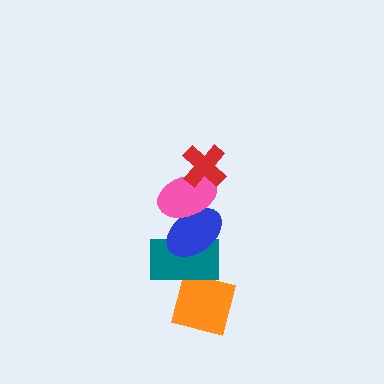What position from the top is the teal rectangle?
The teal rectangle is 4th from the top.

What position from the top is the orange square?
The orange square is 5th from the top.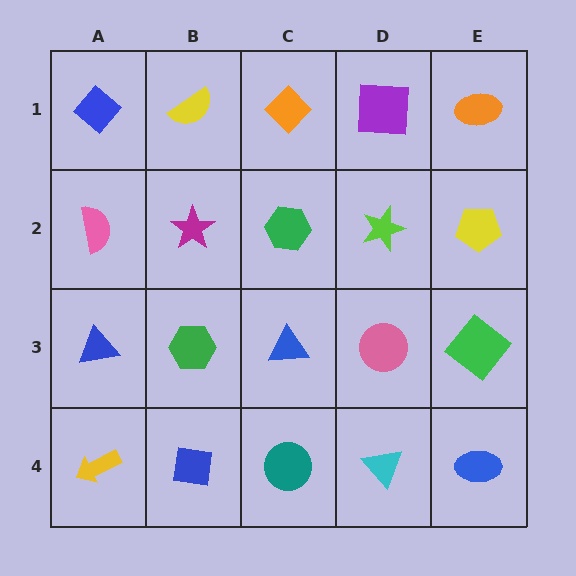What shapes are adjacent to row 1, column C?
A green hexagon (row 2, column C), a yellow semicircle (row 1, column B), a purple square (row 1, column D).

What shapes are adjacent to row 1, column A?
A pink semicircle (row 2, column A), a yellow semicircle (row 1, column B).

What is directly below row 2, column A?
A blue triangle.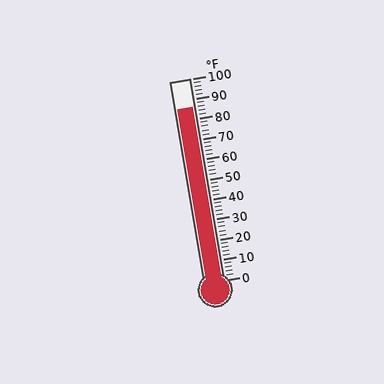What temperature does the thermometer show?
The thermometer shows approximately 86°F.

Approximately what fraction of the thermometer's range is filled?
The thermometer is filled to approximately 85% of its range.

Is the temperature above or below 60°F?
The temperature is above 60°F.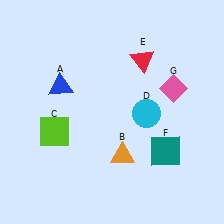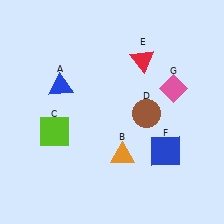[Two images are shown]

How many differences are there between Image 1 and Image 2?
There are 2 differences between the two images.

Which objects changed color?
D changed from cyan to brown. F changed from teal to blue.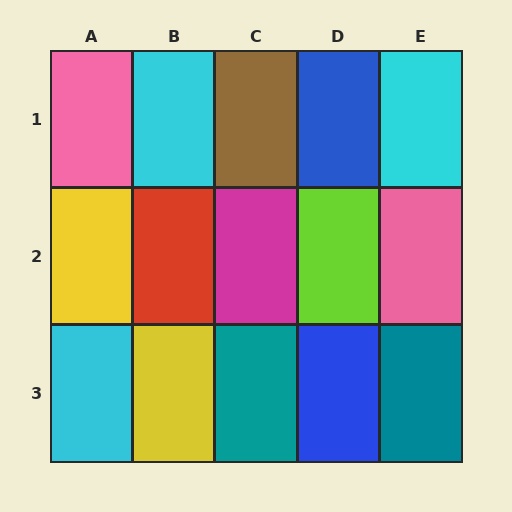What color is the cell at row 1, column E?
Cyan.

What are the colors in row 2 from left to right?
Yellow, red, magenta, lime, pink.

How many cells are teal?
2 cells are teal.